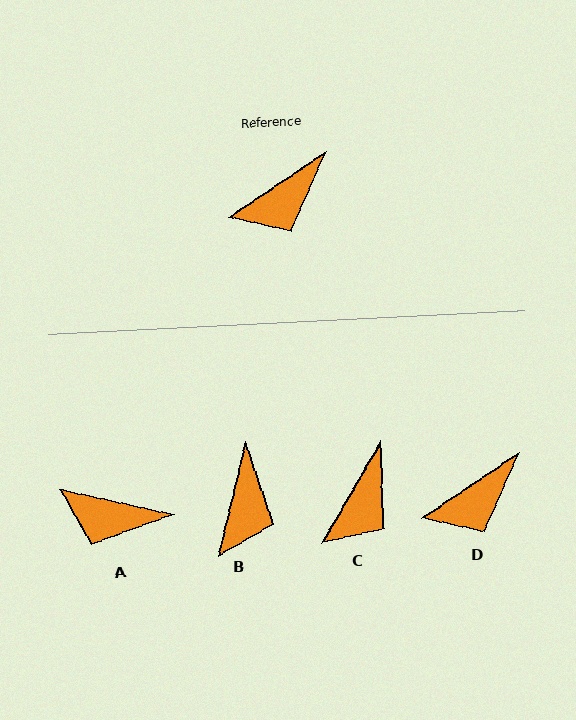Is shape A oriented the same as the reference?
No, it is off by about 47 degrees.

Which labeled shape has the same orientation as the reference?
D.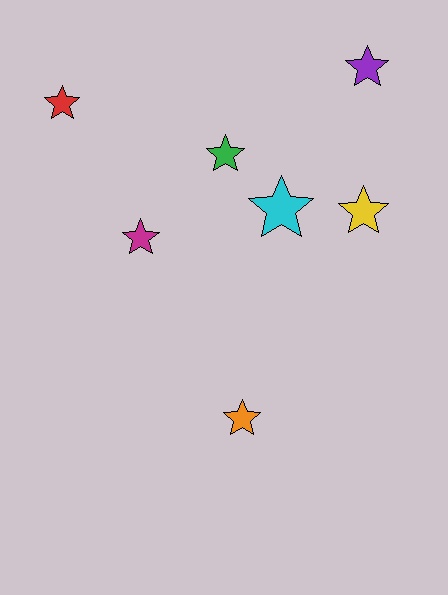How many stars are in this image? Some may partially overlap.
There are 7 stars.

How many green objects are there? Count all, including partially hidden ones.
There is 1 green object.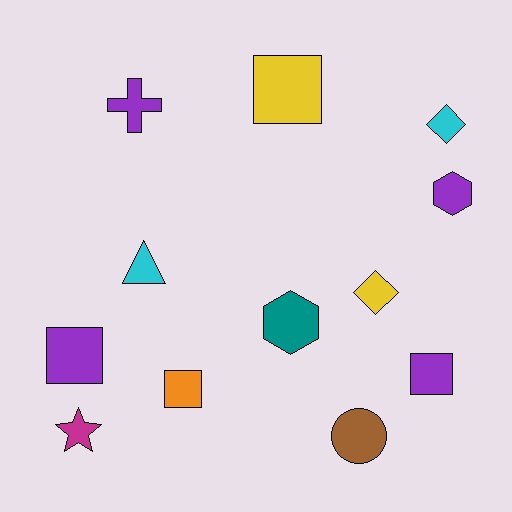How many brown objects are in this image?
There is 1 brown object.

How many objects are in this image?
There are 12 objects.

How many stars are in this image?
There is 1 star.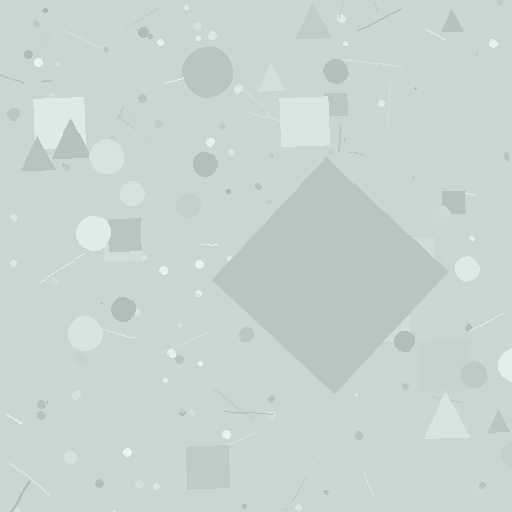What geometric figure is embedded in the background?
A diamond is embedded in the background.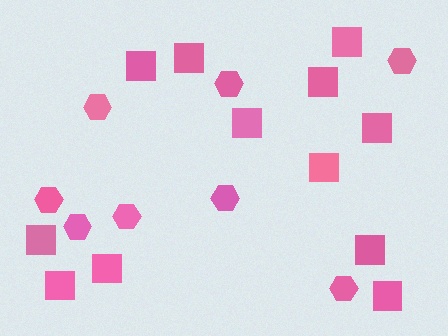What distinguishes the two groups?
There are 2 groups: one group of hexagons (8) and one group of squares (12).